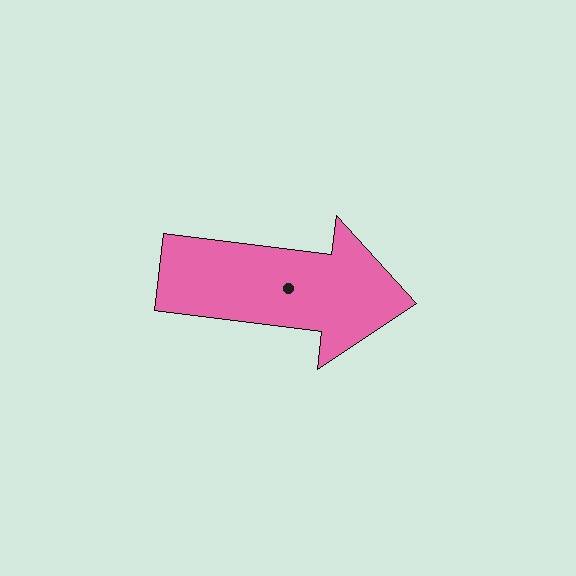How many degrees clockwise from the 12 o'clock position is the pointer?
Approximately 97 degrees.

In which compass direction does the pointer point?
East.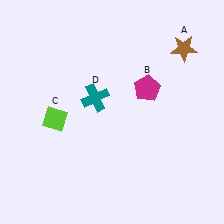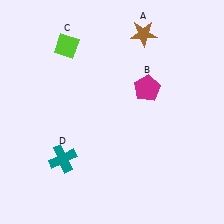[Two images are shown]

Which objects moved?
The objects that moved are: the brown star (A), the lime diamond (C), the teal cross (D).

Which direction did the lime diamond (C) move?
The lime diamond (C) moved up.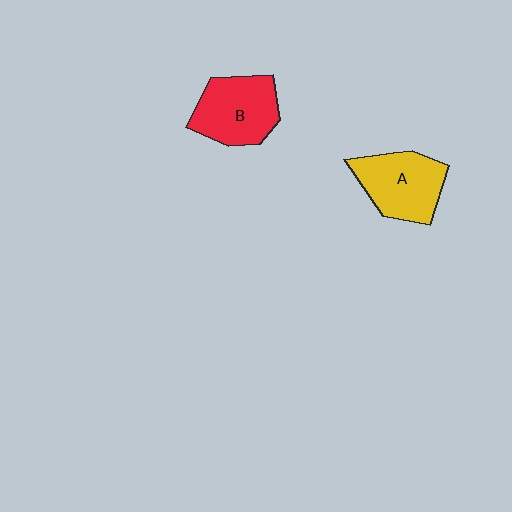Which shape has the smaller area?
Shape B (red).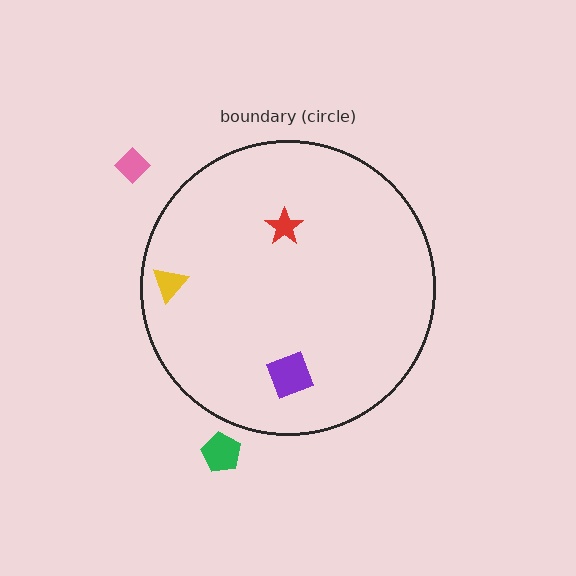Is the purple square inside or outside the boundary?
Inside.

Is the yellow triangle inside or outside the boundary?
Inside.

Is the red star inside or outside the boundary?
Inside.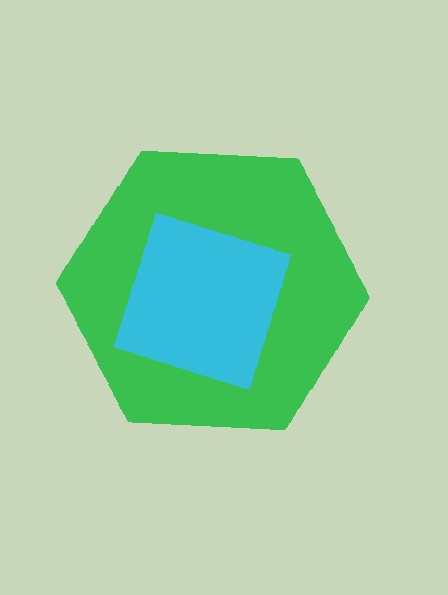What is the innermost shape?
The cyan square.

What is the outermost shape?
The green hexagon.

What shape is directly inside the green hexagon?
The cyan square.